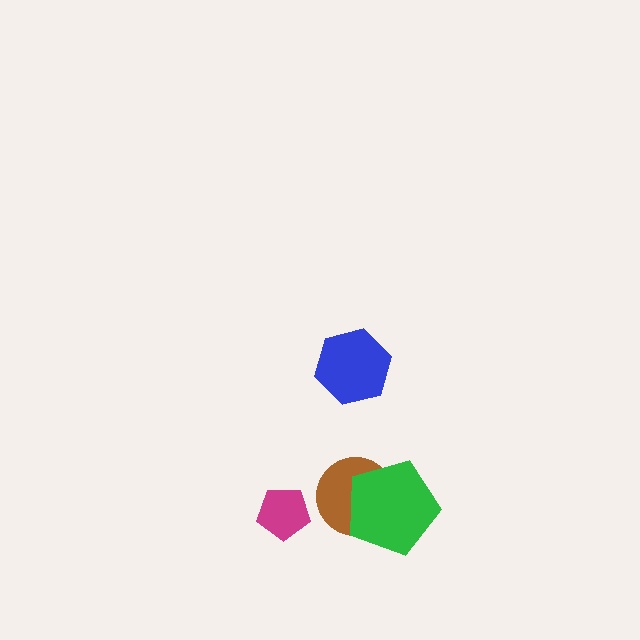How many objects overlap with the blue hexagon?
0 objects overlap with the blue hexagon.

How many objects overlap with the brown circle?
1 object overlaps with the brown circle.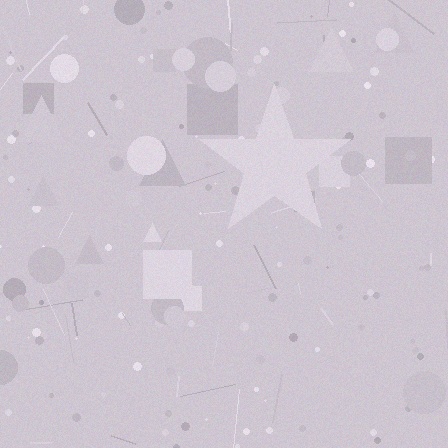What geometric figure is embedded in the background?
A star is embedded in the background.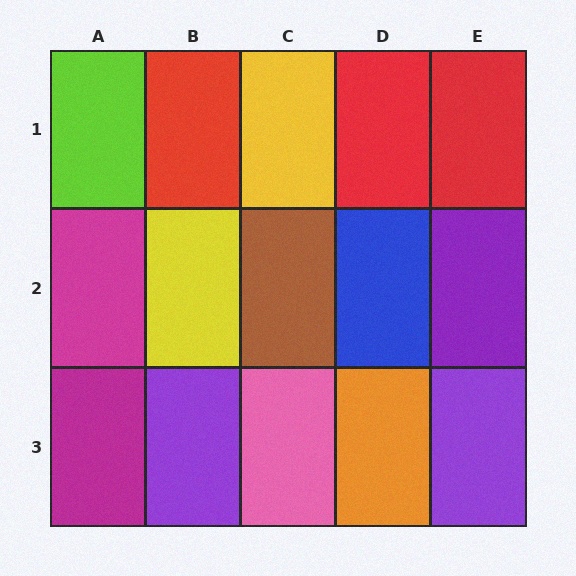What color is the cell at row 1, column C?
Yellow.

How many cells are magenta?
2 cells are magenta.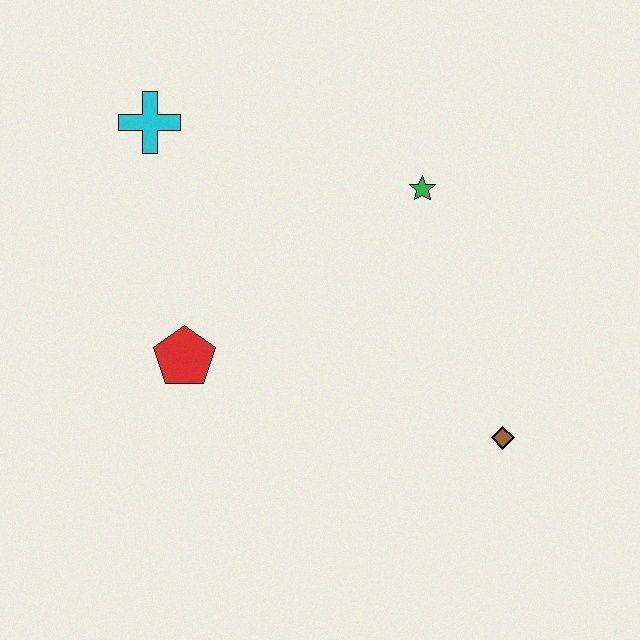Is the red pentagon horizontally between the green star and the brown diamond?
No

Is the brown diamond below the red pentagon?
Yes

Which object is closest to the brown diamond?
The green star is closest to the brown diamond.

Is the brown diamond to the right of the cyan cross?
Yes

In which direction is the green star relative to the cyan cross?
The green star is to the right of the cyan cross.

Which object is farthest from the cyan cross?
The brown diamond is farthest from the cyan cross.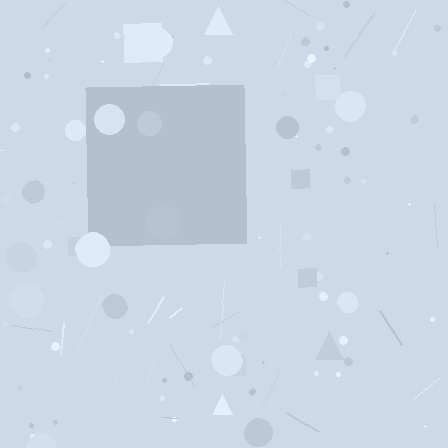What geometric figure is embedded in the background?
A square is embedded in the background.